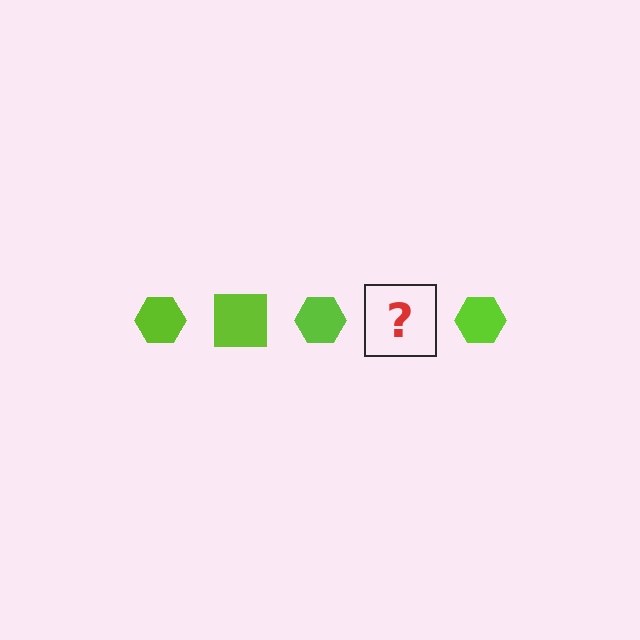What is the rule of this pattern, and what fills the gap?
The rule is that the pattern cycles through hexagon, square shapes in lime. The gap should be filled with a lime square.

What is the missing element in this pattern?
The missing element is a lime square.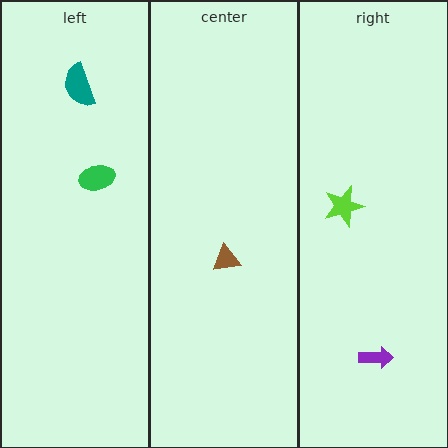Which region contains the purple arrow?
The right region.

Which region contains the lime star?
The right region.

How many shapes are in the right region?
2.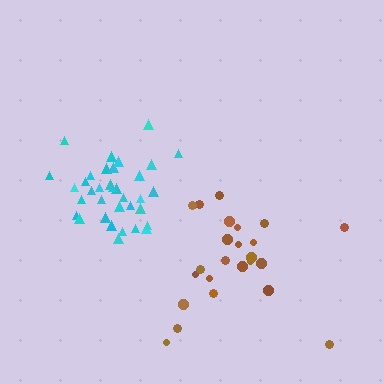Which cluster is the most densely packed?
Cyan.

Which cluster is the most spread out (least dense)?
Brown.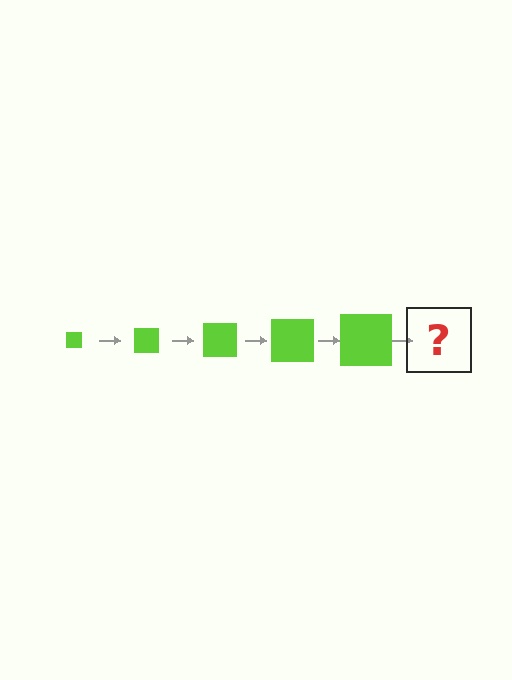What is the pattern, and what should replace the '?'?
The pattern is that the square gets progressively larger each step. The '?' should be a lime square, larger than the previous one.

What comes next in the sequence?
The next element should be a lime square, larger than the previous one.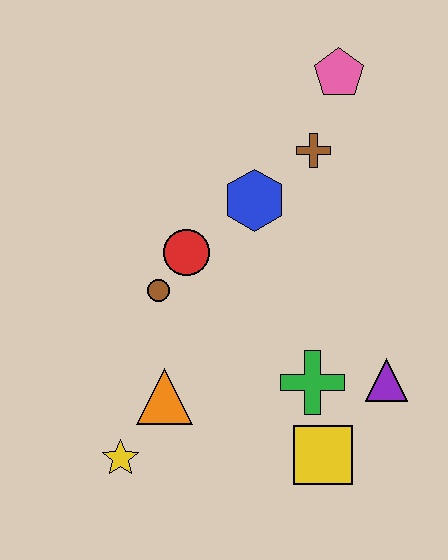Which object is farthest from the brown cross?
The yellow star is farthest from the brown cross.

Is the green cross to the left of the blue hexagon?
No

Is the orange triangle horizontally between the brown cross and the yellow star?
Yes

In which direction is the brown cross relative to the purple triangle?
The brown cross is above the purple triangle.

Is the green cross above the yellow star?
Yes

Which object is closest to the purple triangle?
The green cross is closest to the purple triangle.